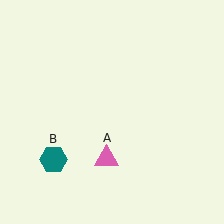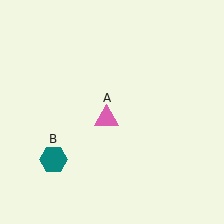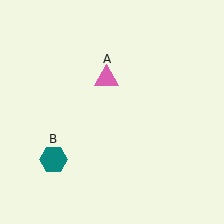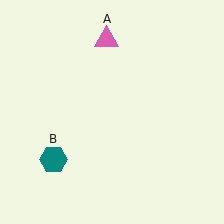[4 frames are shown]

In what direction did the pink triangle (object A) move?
The pink triangle (object A) moved up.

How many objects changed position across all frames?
1 object changed position: pink triangle (object A).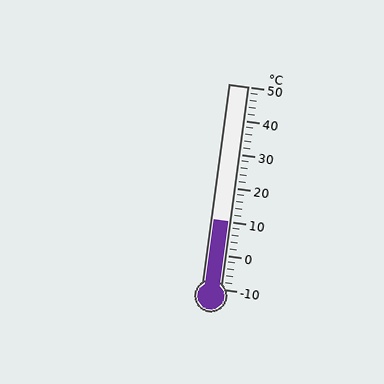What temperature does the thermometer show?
The thermometer shows approximately 10°C.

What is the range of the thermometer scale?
The thermometer scale ranges from -10°C to 50°C.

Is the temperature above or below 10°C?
The temperature is at 10°C.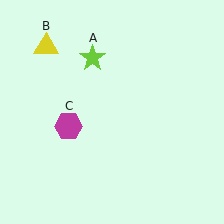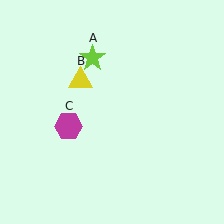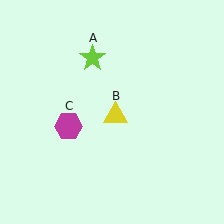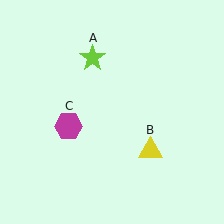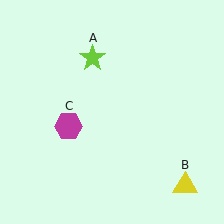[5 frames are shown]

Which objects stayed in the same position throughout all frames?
Lime star (object A) and magenta hexagon (object C) remained stationary.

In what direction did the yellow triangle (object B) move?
The yellow triangle (object B) moved down and to the right.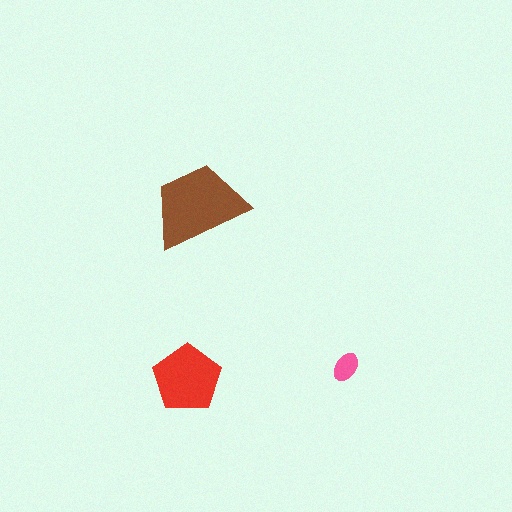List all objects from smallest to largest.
The pink ellipse, the red pentagon, the brown trapezoid.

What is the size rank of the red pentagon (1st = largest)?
2nd.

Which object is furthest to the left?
The red pentagon is leftmost.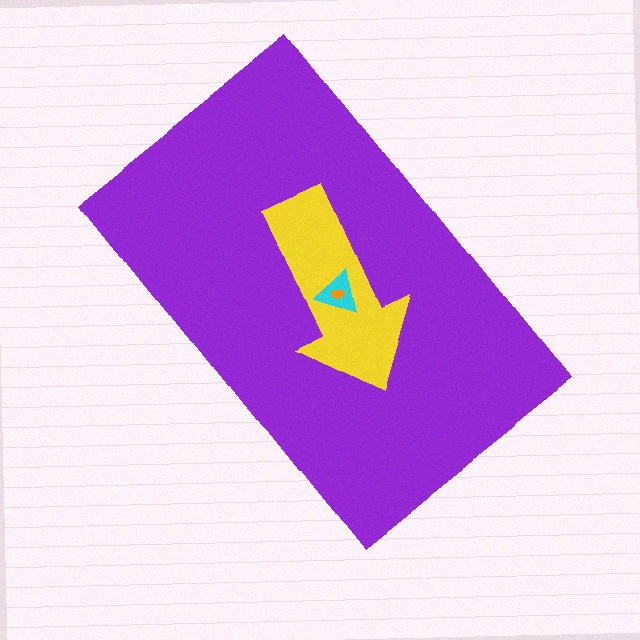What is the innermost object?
The orange ellipse.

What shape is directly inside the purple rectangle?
The yellow arrow.